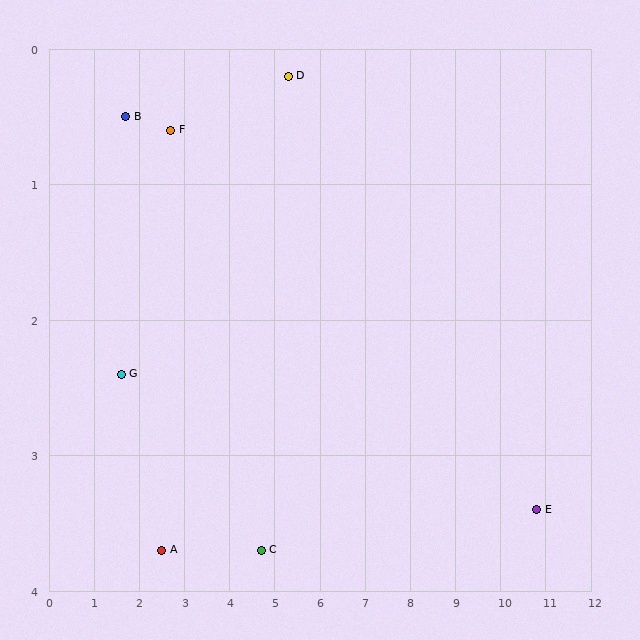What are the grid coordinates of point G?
Point G is at approximately (1.6, 2.4).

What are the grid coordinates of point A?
Point A is at approximately (2.5, 3.7).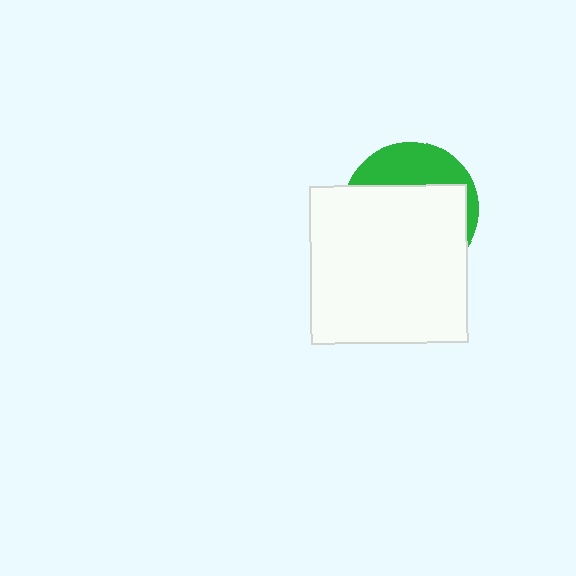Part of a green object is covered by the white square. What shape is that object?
It is a circle.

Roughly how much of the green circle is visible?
A small part of it is visible (roughly 31%).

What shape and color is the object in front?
The object in front is a white square.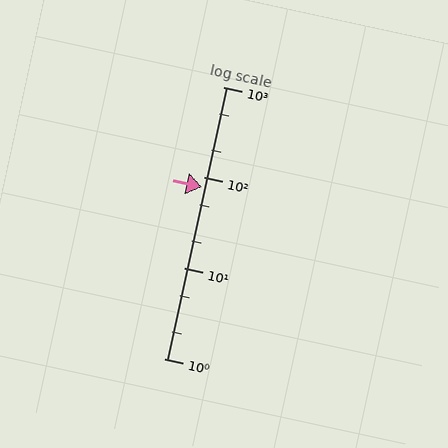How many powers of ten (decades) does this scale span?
The scale spans 3 decades, from 1 to 1000.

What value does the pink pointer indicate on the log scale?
The pointer indicates approximately 79.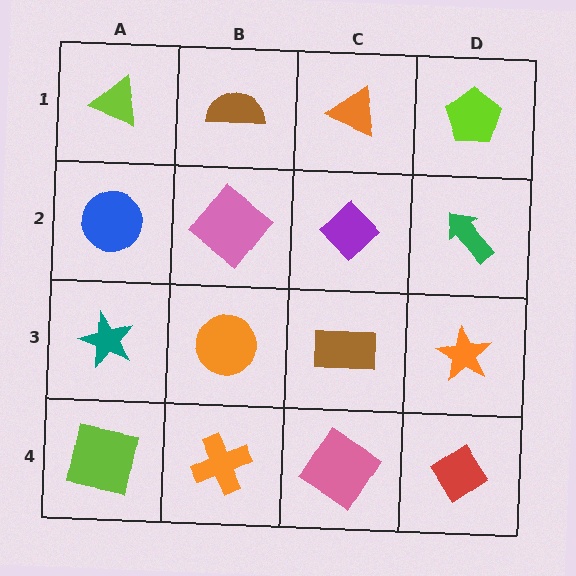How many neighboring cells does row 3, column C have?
4.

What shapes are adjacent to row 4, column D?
An orange star (row 3, column D), a pink diamond (row 4, column C).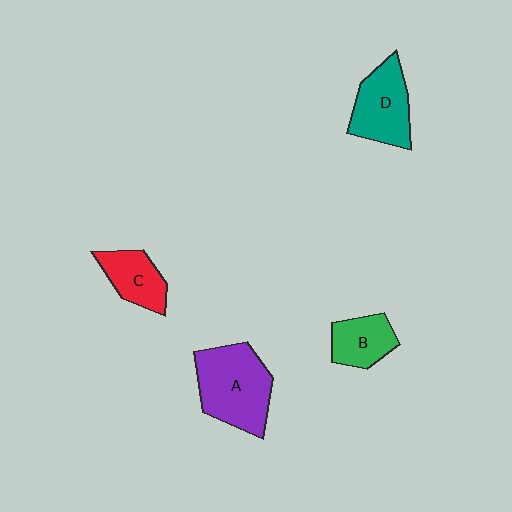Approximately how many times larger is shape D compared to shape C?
Approximately 1.4 times.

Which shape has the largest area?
Shape A (purple).